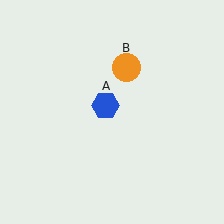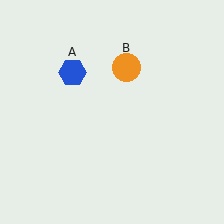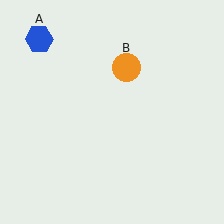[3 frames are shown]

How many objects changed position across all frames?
1 object changed position: blue hexagon (object A).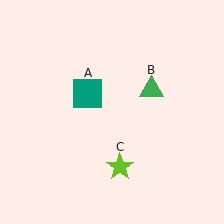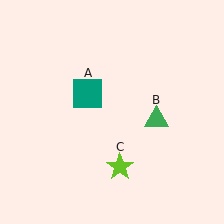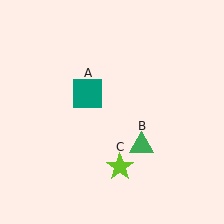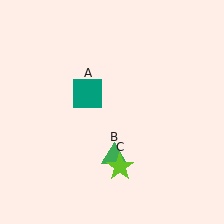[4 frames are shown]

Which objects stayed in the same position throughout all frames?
Teal square (object A) and lime star (object C) remained stationary.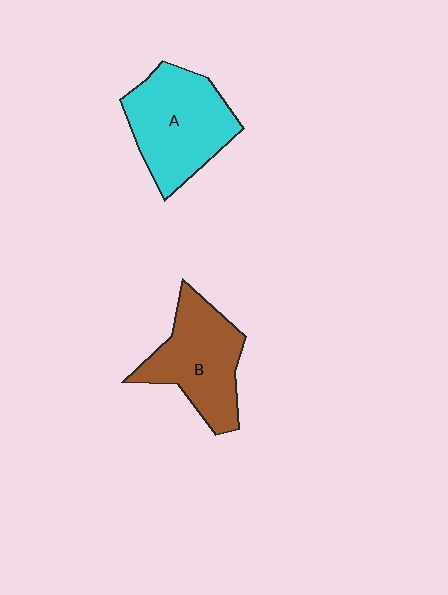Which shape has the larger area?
Shape A (cyan).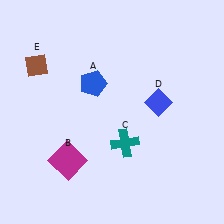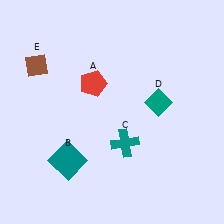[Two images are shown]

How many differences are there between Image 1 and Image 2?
There are 3 differences between the two images.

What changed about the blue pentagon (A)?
In Image 1, A is blue. In Image 2, it changed to red.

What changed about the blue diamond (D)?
In Image 1, D is blue. In Image 2, it changed to teal.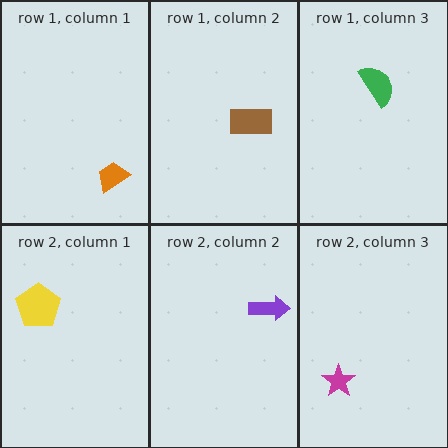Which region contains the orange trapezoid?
The row 1, column 1 region.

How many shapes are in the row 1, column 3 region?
1.